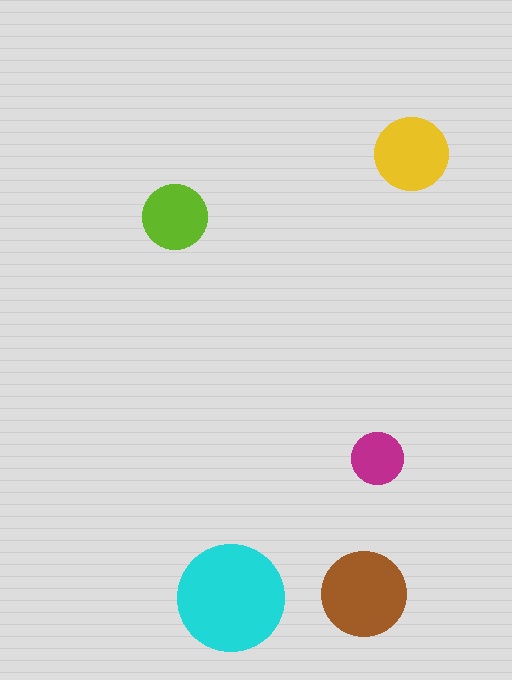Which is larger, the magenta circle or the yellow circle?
The yellow one.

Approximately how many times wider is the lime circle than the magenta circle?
About 1.5 times wider.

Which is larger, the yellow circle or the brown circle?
The brown one.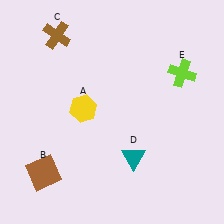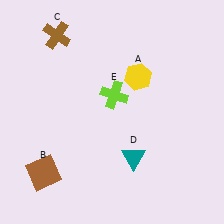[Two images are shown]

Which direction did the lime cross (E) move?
The lime cross (E) moved left.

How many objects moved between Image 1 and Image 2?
2 objects moved between the two images.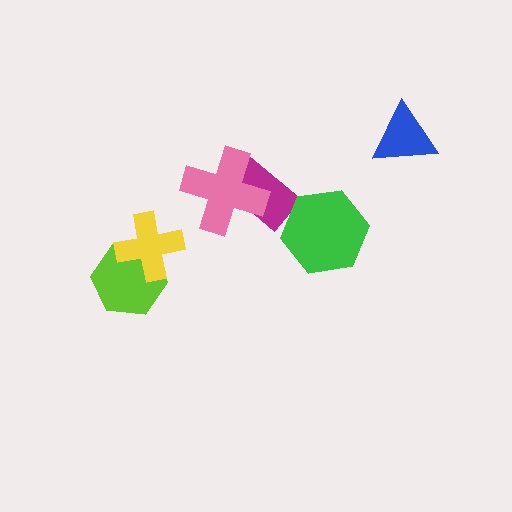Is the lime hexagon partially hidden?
Yes, it is partially covered by another shape.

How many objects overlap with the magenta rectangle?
1 object overlaps with the magenta rectangle.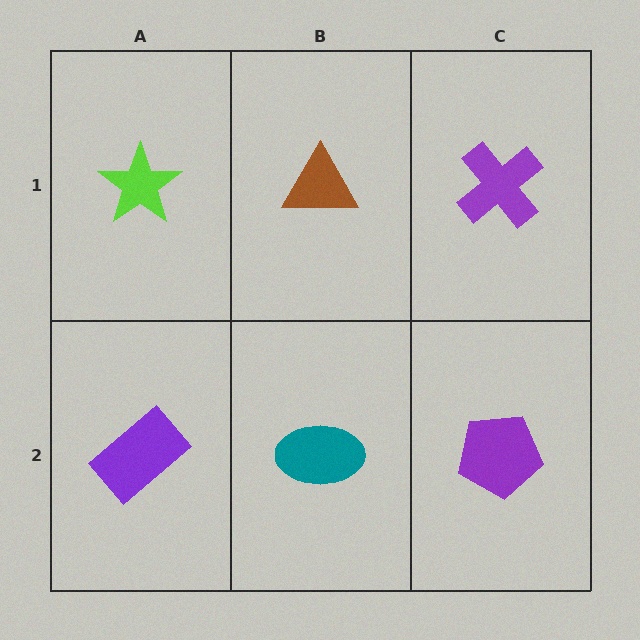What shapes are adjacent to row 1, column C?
A purple pentagon (row 2, column C), a brown triangle (row 1, column B).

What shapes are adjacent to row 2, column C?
A purple cross (row 1, column C), a teal ellipse (row 2, column B).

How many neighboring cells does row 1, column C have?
2.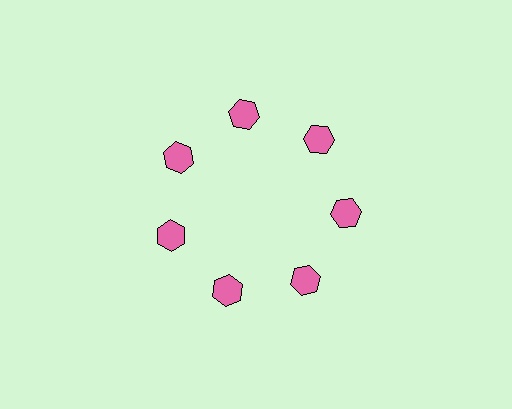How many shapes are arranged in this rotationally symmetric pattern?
There are 7 shapes, arranged in 7 groups of 1.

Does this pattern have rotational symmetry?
Yes, this pattern has 7-fold rotational symmetry. It looks the same after rotating 51 degrees around the center.